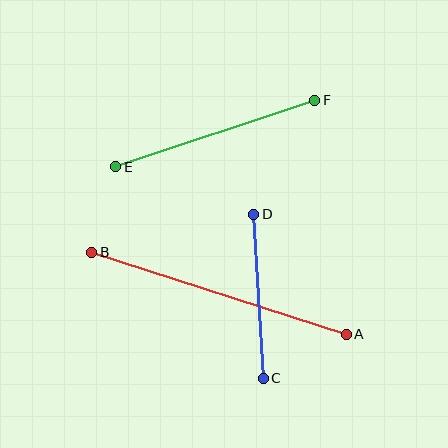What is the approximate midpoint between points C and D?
The midpoint is at approximately (259, 296) pixels.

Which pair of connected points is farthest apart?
Points A and B are farthest apart.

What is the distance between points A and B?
The distance is approximately 267 pixels.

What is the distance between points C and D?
The distance is approximately 164 pixels.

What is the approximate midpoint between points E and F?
The midpoint is at approximately (215, 134) pixels.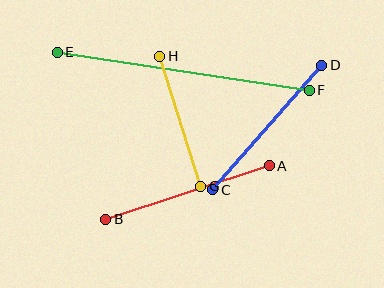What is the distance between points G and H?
The distance is approximately 136 pixels.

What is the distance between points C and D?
The distance is approximately 166 pixels.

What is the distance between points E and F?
The distance is approximately 255 pixels.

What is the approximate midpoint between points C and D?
The midpoint is at approximately (267, 127) pixels.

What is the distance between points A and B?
The distance is approximately 172 pixels.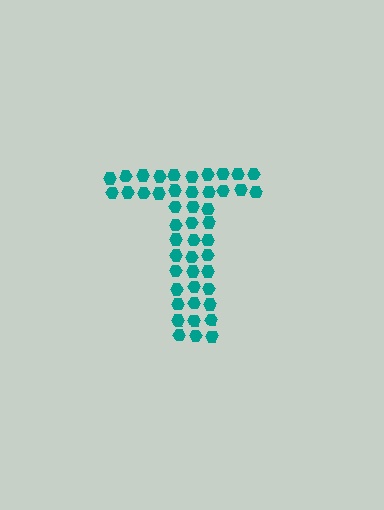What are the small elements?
The small elements are hexagons.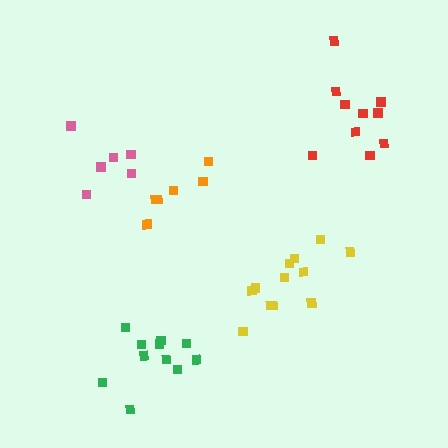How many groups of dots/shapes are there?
There are 5 groups.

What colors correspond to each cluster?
The clusters are colored: green, yellow, orange, pink, red.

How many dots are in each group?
Group 1: 11 dots, Group 2: 12 dots, Group 3: 6 dots, Group 4: 6 dots, Group 5: 10 dots (45 total).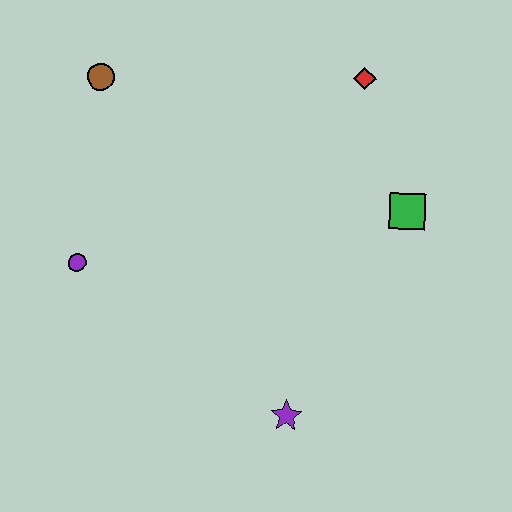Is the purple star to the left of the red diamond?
Yes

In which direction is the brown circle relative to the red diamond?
The brown circle is to the left of the red diamond.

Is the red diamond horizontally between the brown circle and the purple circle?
No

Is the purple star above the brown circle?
No